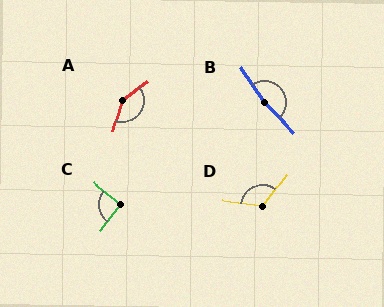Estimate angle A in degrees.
Approximately 143 degrees.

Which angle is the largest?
B, at approximately 168 degrees.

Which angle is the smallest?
C, at approximately 90 degrees.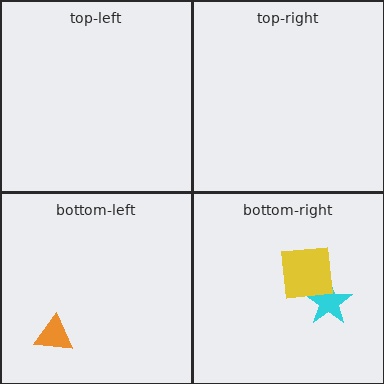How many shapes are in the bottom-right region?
2.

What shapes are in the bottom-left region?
The orange triangle.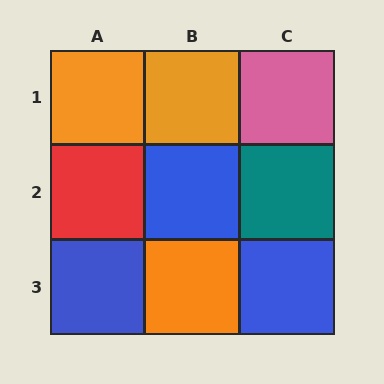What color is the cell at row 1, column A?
Orange.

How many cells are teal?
1 cell is teal.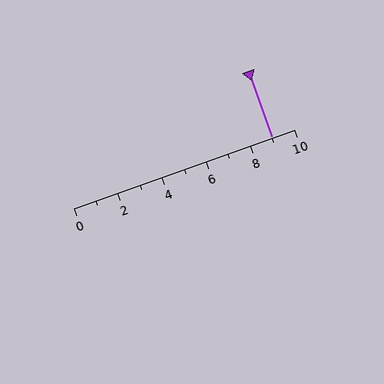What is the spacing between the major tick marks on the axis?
The major ticks are spaced 2 apart.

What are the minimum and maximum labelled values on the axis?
The axis runs from 0 to 10.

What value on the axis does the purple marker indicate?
The marker indicates approximately 9.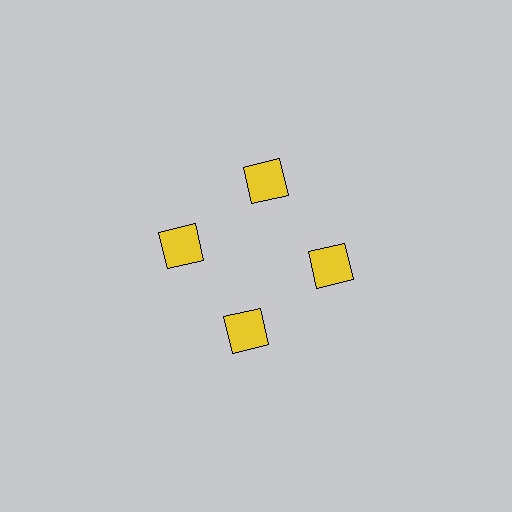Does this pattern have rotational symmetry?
Yes, this pattern has 4-fold rotational symmetry. It looks the same after rotating 90 degrees around the center.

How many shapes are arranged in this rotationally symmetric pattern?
There are 4 shapes, arranged in 4 groups of 1.